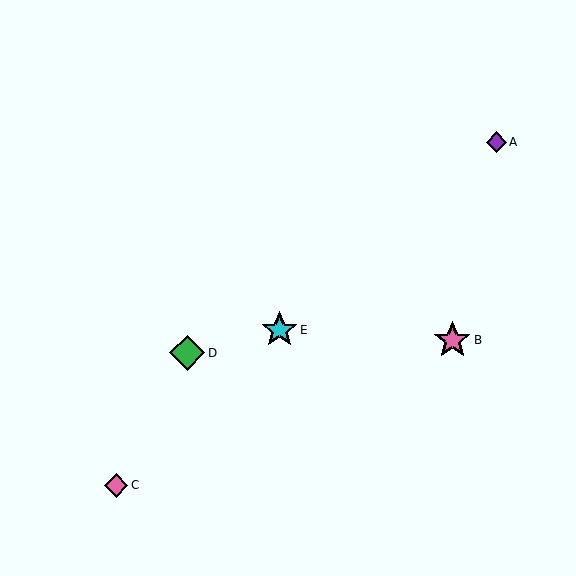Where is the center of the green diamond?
The center of the green diamond is at (187, 353).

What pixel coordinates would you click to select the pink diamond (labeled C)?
Click at (116, 485) to select the pink diamond C.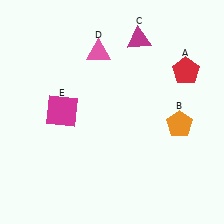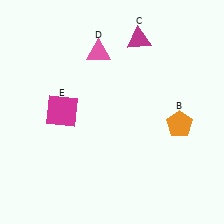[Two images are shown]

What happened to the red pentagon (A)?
The red pentagon (A) was removed in Image 2. It was in the top-right area of Image 1.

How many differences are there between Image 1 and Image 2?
There is 1 difference between the two images.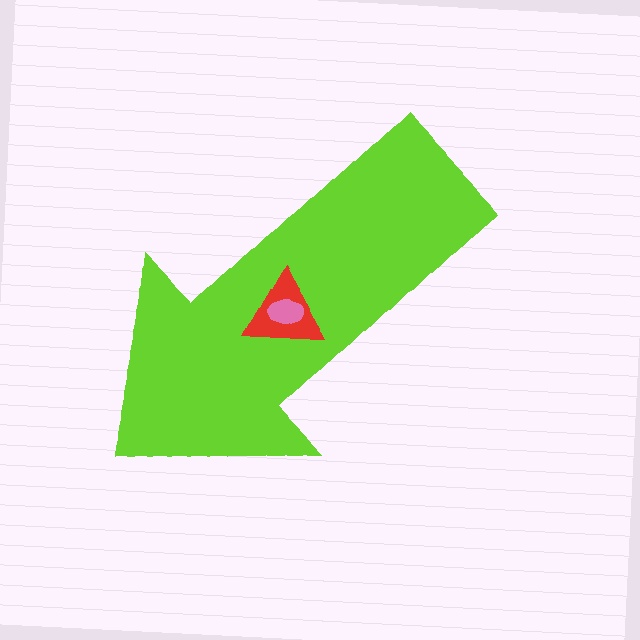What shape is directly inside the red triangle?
The pink ellipse.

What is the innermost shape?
The pink ellipse.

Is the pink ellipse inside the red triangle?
Yes.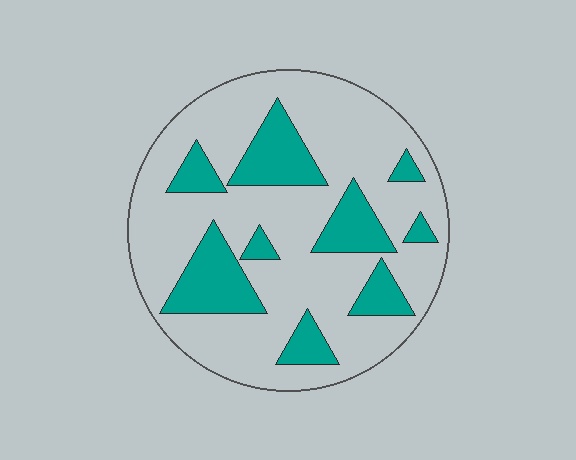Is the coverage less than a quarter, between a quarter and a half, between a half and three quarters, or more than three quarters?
Between a quarter and a half.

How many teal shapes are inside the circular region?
9.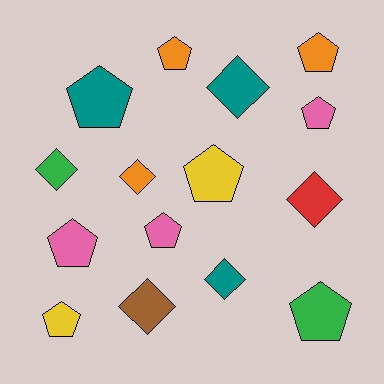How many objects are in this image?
There are 15 objects.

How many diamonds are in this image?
There are 6 diamonds.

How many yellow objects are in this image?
There are 2 yellow objects.